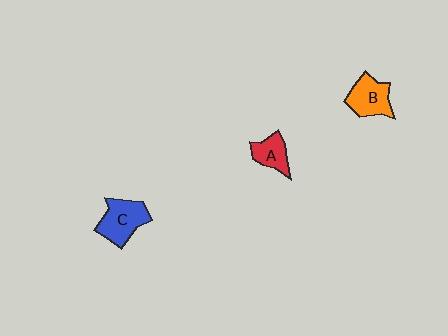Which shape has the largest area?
Shape C (blue).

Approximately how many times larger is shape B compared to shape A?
Approximately 1.4 times.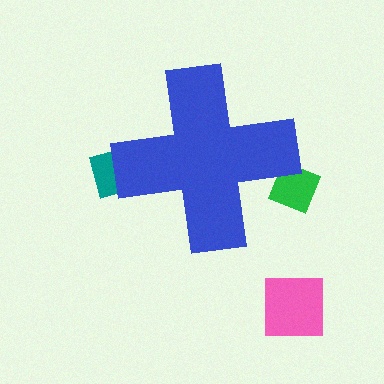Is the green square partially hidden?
Yes, the green square is partially hidden behind the blue cross.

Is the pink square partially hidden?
No, the pink square is fully visible.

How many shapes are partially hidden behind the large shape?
2 shapes are partially hidden.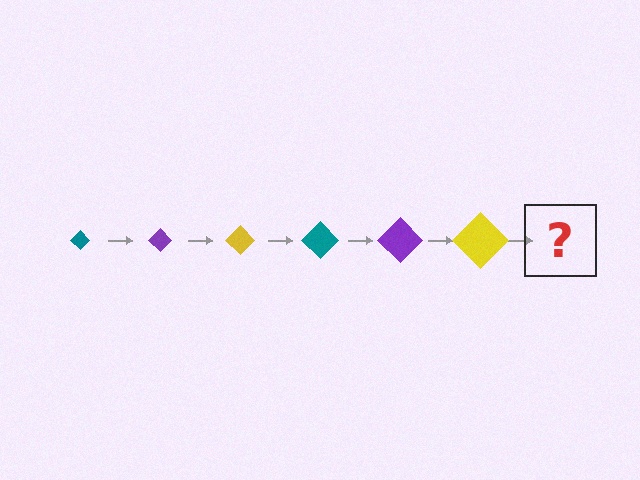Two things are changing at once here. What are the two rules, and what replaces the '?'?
The two rules are that the diamond grows larger each step and the color cycles through teal, purple, and yellow. The '?' should be a teal diamond, larger than the previous one.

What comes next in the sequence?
The next element should be a teal diamond, larger than the previous one.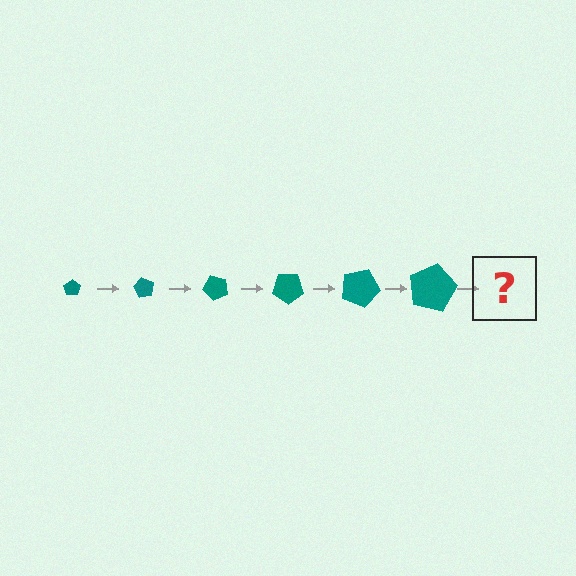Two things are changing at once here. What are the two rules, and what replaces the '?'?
The two rules are that the pentagon grows larger each step and it rotates 60 degrees each step. The '?' should be a pentagon, larger than the previous one and rotated 360 degrees from the start.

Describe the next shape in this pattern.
It should be a pentagon, larger than the previous one and rotated 360 degrees from the start.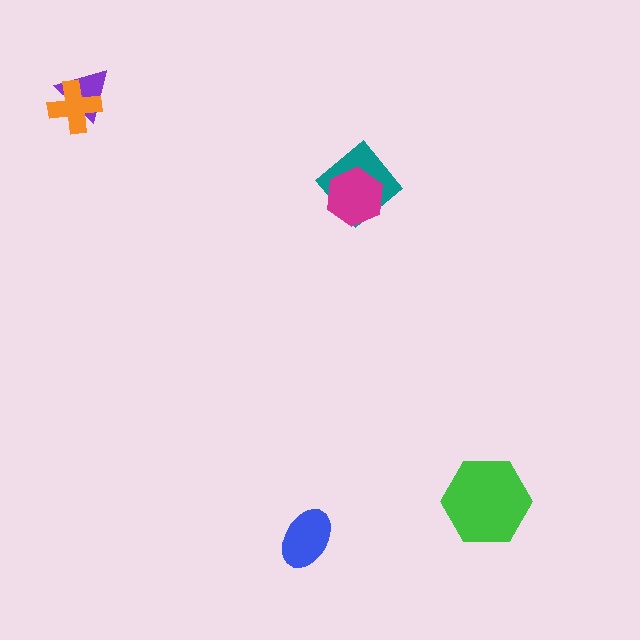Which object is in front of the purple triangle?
The orange cross is in front of the purple triangle.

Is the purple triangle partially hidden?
Yes, it is partially covered by another shape.